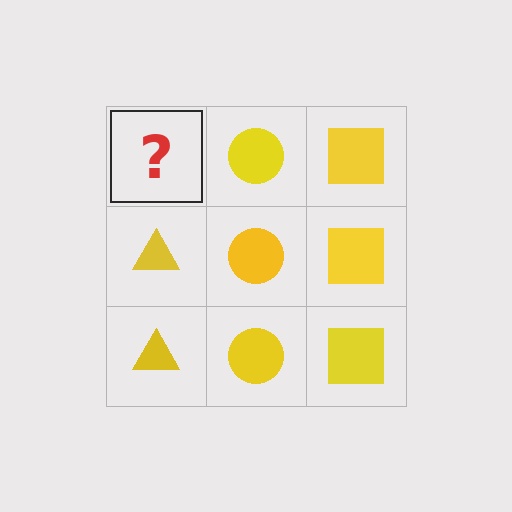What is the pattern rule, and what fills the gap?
The rule is that each column has a consistent shape. The gap should be filled with a yellow triangle.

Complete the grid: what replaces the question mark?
The question mark should be replaced with a yellow triangle.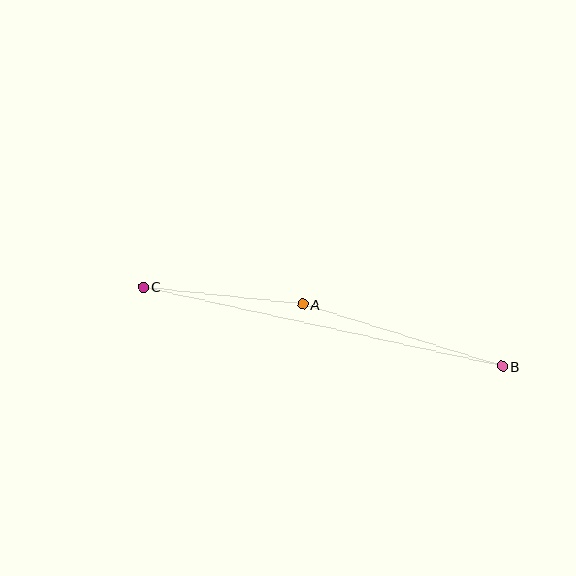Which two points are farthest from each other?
Points B and C are farthest from each other.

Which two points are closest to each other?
Points A and C are closest to each other.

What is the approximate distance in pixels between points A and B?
The distance between A and B is approximately 209 pixels.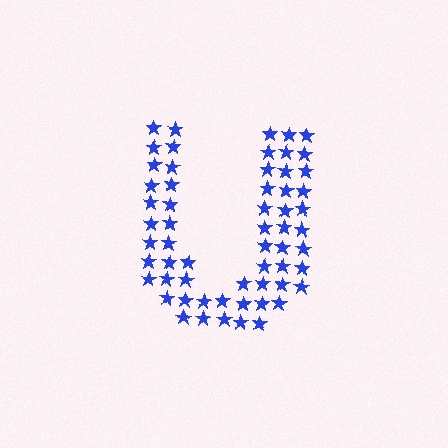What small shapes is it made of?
It is made of small stars.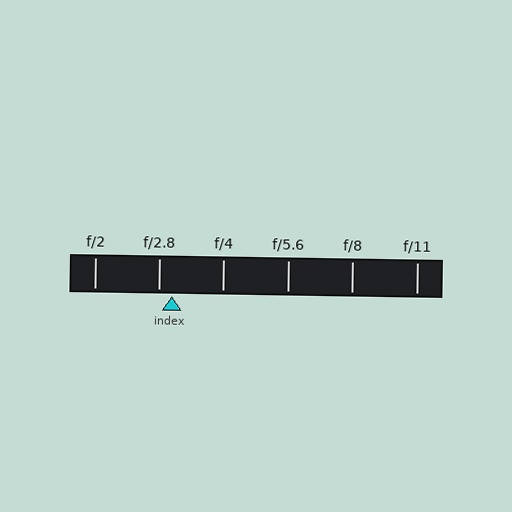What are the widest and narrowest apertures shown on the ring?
The widest aperture shown is f/2 and the narrowest is f/11.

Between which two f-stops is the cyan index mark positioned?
The index mark is between f/2.8 and f/4.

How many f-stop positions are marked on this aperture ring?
There are 6 f-stop positions marked.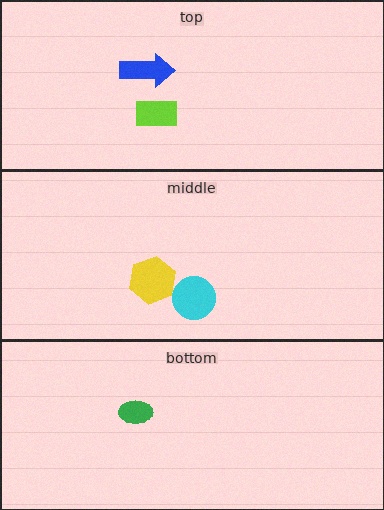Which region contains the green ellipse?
The bottom region.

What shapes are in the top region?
The blue arrow, the lime rectangle.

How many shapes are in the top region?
2.